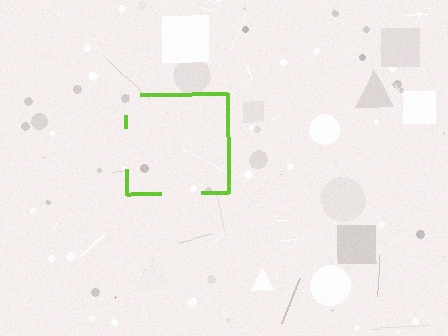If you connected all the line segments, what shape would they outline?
They would outline a square.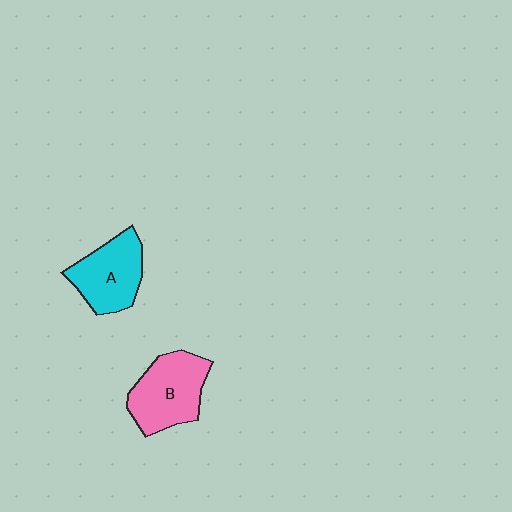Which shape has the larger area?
Shape B (pink).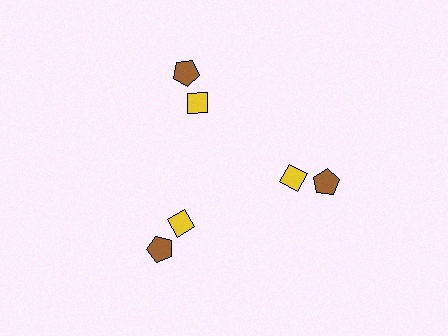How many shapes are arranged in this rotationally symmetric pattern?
There are 6 shapes, arranged in 3 groups of 2.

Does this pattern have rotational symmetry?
Yes, this pattern has 3-fold rotational symmetry. It looks the same after rotating 120 degrees around the center.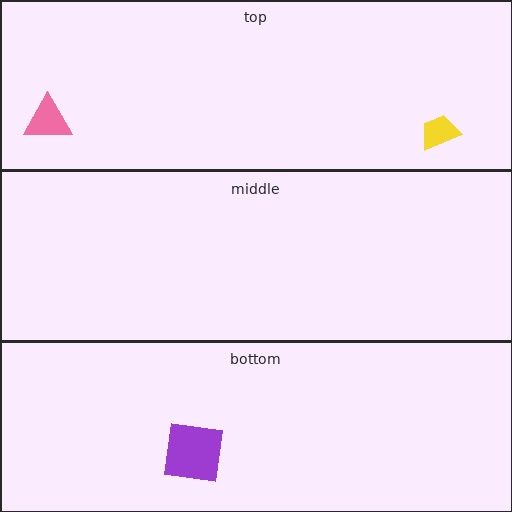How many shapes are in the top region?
2.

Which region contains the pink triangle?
The top region.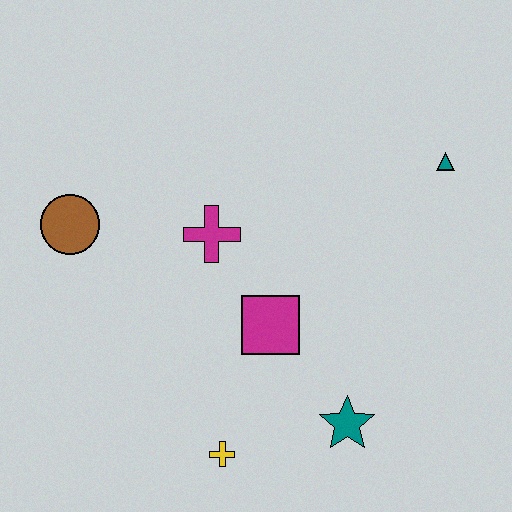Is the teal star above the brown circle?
No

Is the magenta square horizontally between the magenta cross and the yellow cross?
No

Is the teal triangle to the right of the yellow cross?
Yes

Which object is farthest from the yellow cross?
The teal triangle is farthest from the yellow cross.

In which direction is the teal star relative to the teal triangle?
The teal star is below the teal triangle.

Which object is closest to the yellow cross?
The teal star is closest to the yellow cross.